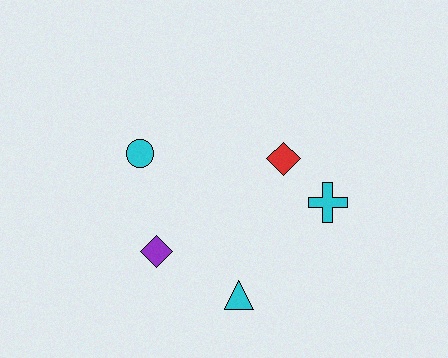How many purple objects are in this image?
There is 1 purple object.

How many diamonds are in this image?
There are 2 diamonds.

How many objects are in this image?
There are 5 objects.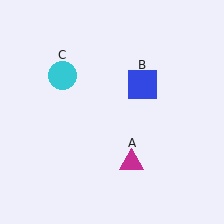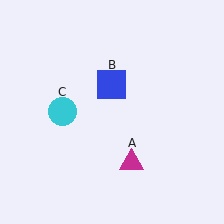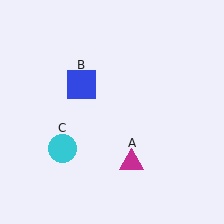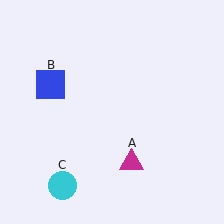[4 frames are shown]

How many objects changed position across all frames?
2 objects changed position: blue square (object B), cyan circle (object C).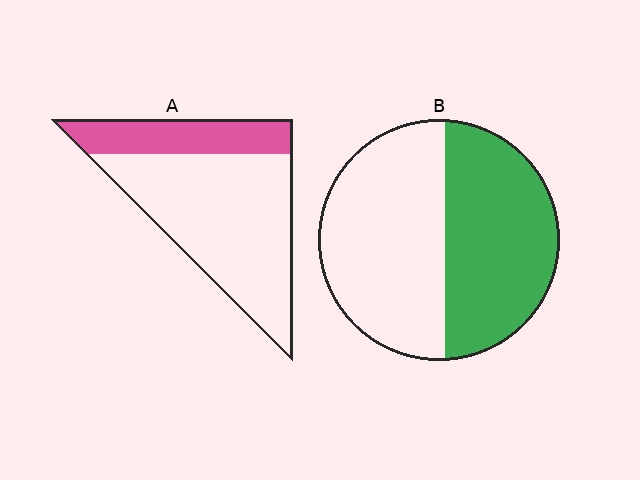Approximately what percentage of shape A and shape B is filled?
A is approximately 25% and B is approximately 45%.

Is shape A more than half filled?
No.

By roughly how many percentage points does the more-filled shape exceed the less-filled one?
By roughly 20 percentage points (B over A).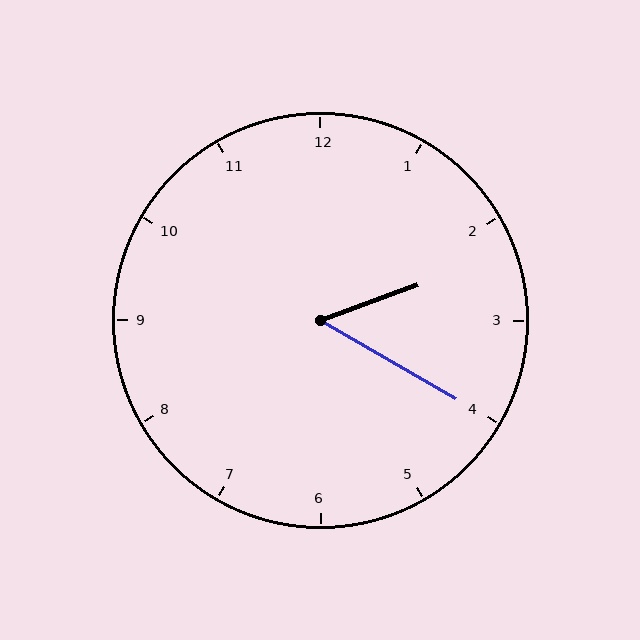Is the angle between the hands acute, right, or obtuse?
It is acute.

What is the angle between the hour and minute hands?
Approximately 50 degrees.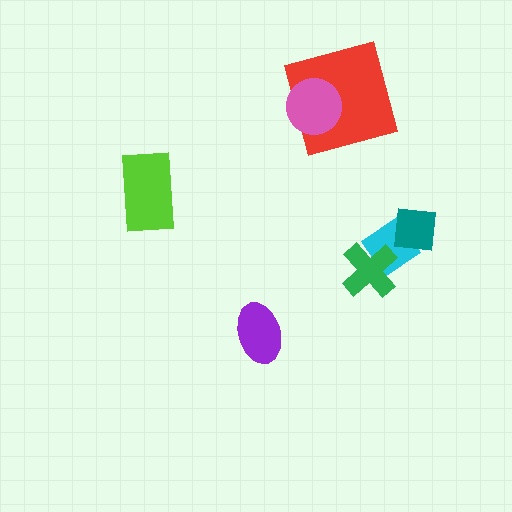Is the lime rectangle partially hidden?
No, no other shape covers it.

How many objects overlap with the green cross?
1 object overlaps with the green cross.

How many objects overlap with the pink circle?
1 object overlaps with the pink circle.